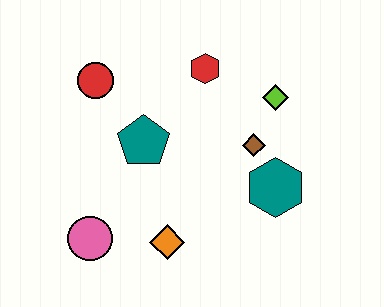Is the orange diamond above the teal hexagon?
No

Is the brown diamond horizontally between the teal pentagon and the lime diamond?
Yes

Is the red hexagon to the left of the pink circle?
No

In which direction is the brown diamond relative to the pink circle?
The brown diamond is to the right of the pink circle.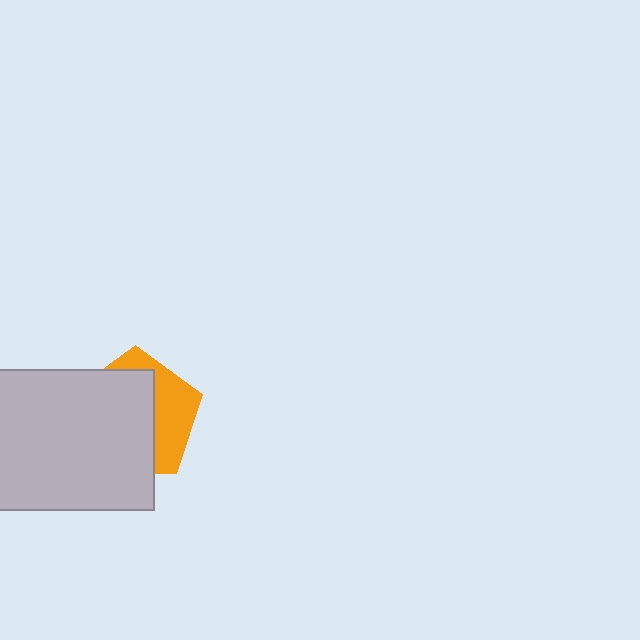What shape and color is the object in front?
The object in front is a light gray rectangle.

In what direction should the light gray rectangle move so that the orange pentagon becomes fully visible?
The light gray rectangle should move left. That is the shortest direction to clear the overlap and leave the orange pentagon fully visible.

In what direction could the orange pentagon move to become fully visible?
The orange pentagon could move right. That would shift it out from behind the light gray rectangle entirely.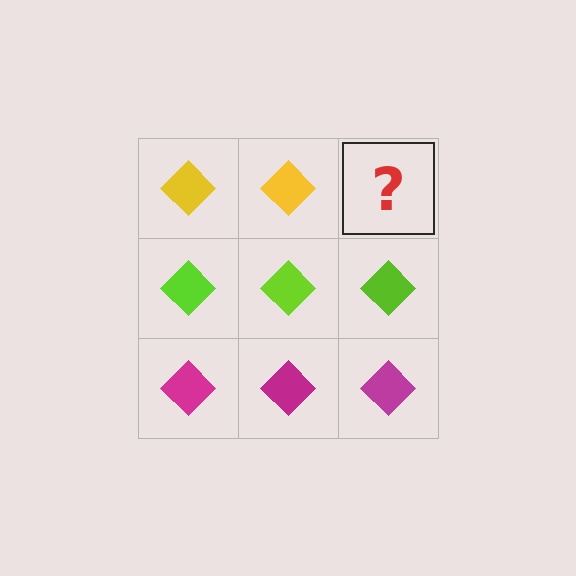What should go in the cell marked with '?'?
The missing cell should contain a yellow diamond.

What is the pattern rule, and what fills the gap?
The rule is that each row has a consistent color. The gap should be filled with a yellow diamond.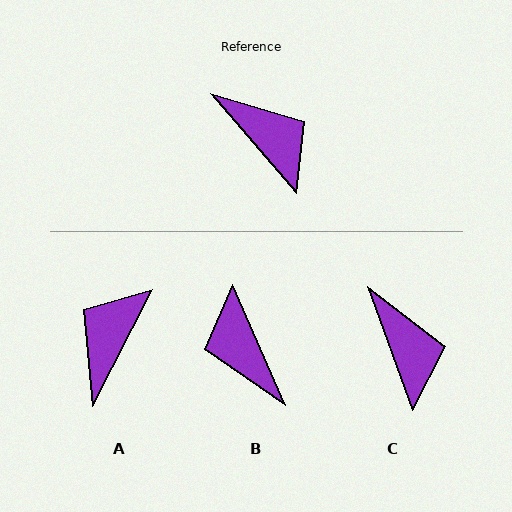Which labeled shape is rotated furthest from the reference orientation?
B, about 162 degrees away.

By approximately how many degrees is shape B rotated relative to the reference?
Approximately 162 degrees counter-clockwise.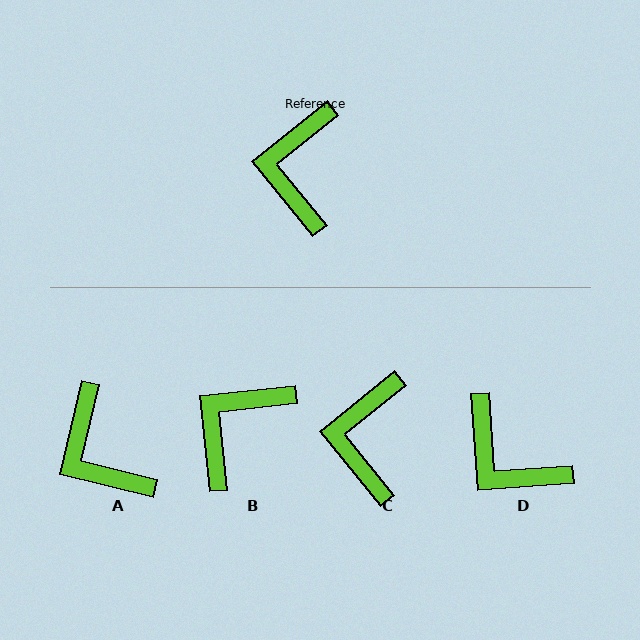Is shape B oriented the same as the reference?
No, it is off by about 33 degrees.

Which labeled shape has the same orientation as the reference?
C.